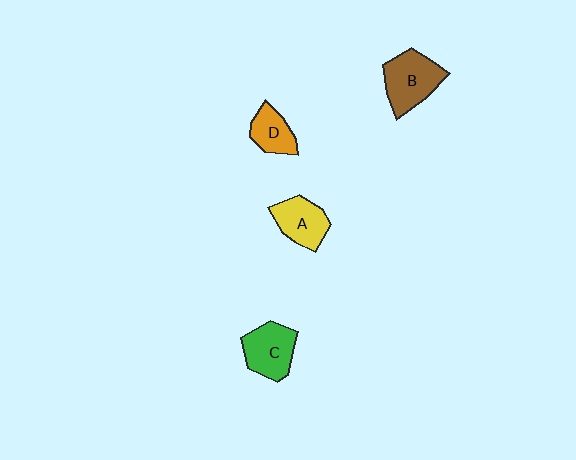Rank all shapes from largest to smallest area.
From largest to smallest: B (brown), C (green), A (yellow), D (orange).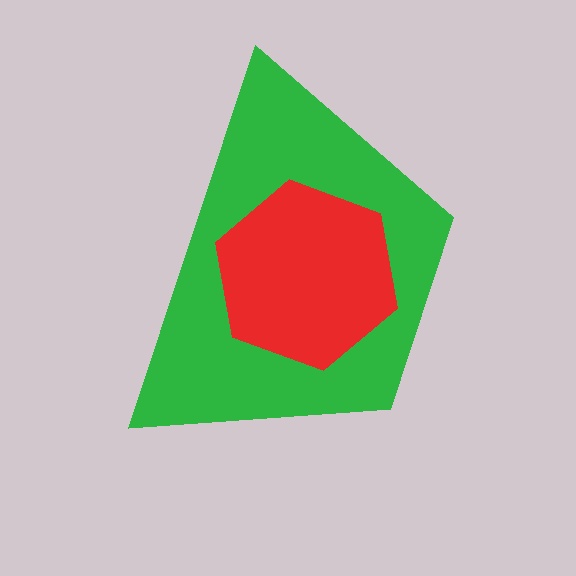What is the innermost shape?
The red hexagon.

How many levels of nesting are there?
2.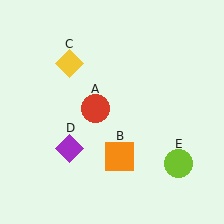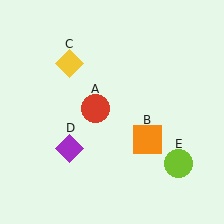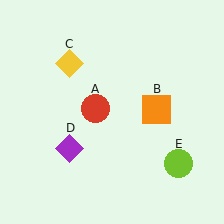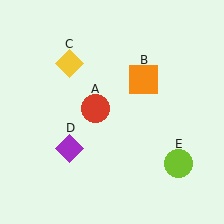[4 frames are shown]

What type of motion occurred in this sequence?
The orange square (object B) rotated counterclockwise around the center of the scene.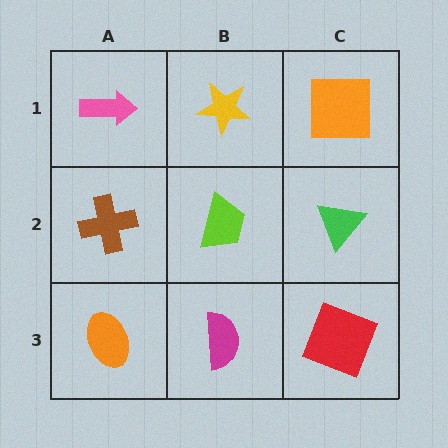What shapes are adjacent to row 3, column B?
A lime trapezoid (row 2, column B), an orange ellipse (row 3, column A), a red square (row 3, column C).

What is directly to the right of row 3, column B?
A red square.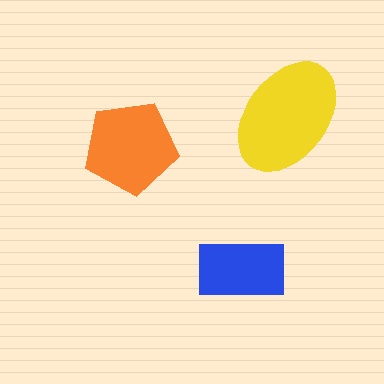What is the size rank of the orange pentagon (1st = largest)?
2nd.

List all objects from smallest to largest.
The blue rectangle, the orange pentagon, the yellow ellipse.